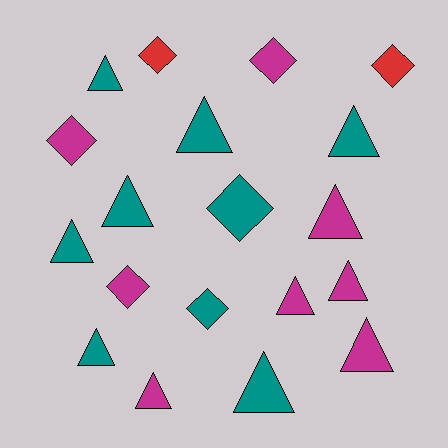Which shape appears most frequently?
Triangle, with 12 objects.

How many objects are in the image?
There are 19 objects.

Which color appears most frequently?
Teal, with 9 objects.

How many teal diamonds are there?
There are 2 teal diamonds.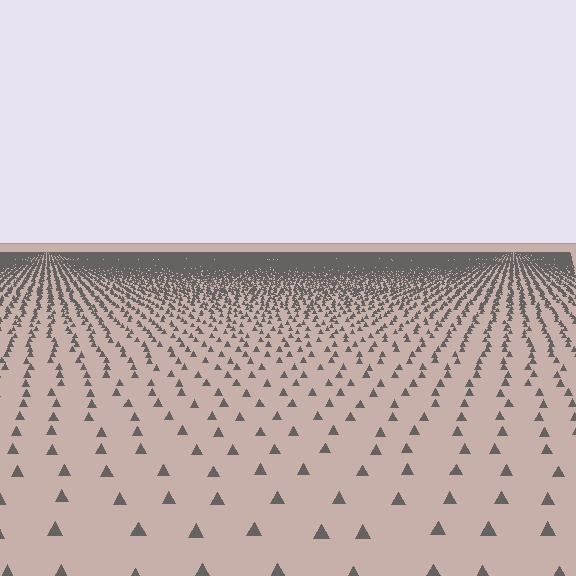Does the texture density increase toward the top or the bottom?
Density increases toward the top.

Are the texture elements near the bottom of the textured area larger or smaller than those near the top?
Larger. Near the bottom, elements are closer to the viewer and appear at a bigger on-screen size.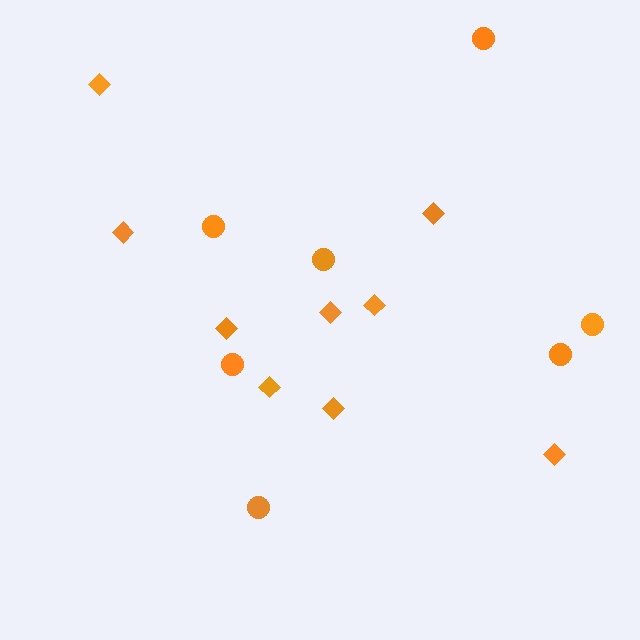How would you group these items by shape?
There are 2 groups: one group of circles (7) and one group of diamonds (9).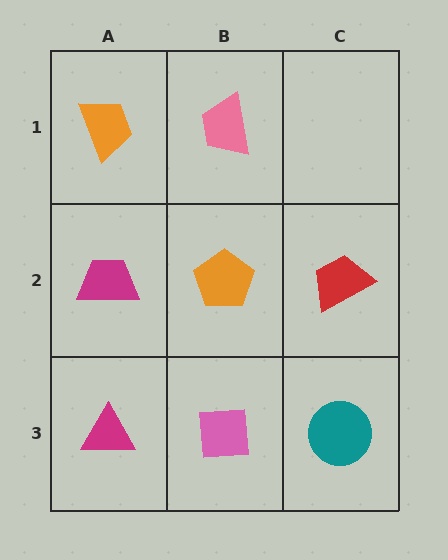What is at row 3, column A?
A magenta triangle.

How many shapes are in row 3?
3 shapes.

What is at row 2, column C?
A red trapezoid.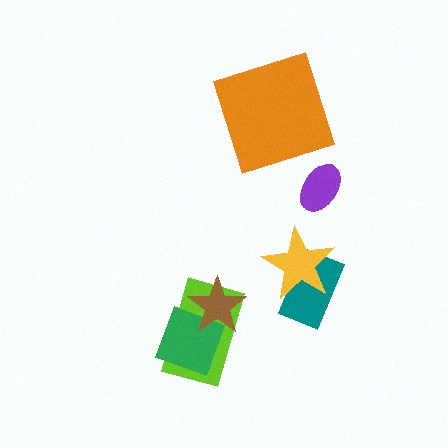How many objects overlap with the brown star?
2 objects overlap with the brown star.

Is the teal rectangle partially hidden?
Yes, it is partially covered by another shape.